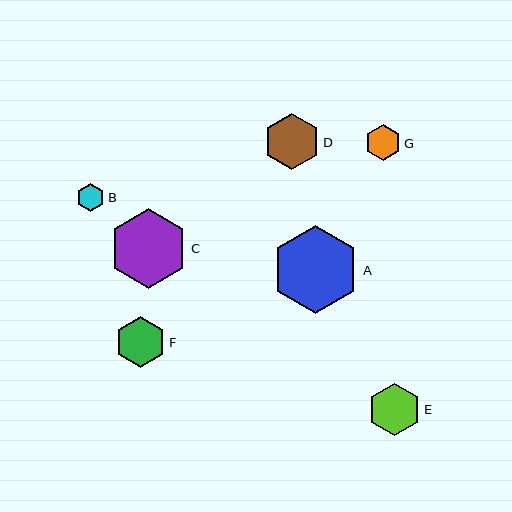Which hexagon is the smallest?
Hexagon B is the smallest with a size of approximately 28 pixels.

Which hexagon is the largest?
Hexagon A is the largest with a size of approximately 88 pixels.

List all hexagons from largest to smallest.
From largest to smallest: A, C, D, E, F, G, B.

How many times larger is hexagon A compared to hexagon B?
Hexagon A is approximately 3.2 times the size of hexagon B.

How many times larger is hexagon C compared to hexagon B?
Hexagon C is approximately 2.8 times the size of hexagon B.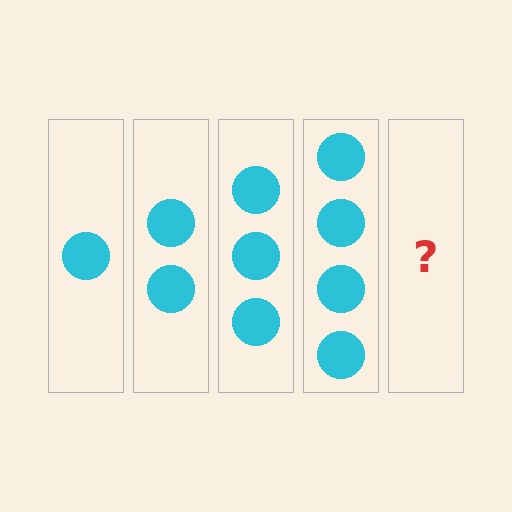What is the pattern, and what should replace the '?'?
The pattern is that each step adds one more circle. The '?' should be 5 circles.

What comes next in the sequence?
The next element should be 5 circles.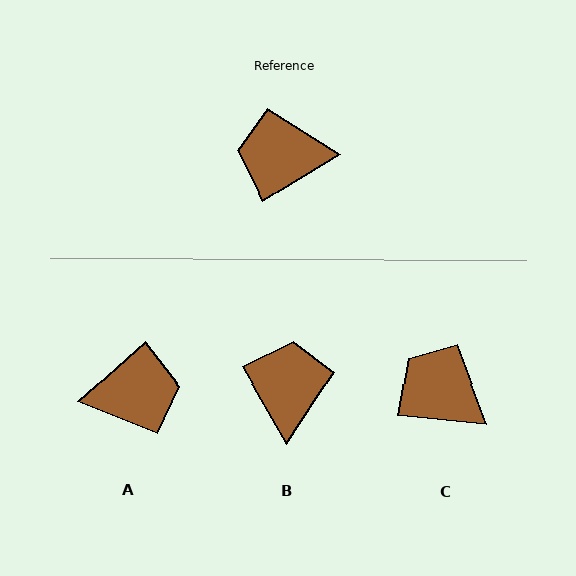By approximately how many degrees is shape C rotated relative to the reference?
Approximately 38 degrees clockwise.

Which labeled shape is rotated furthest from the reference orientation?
A, about 170 degrees away.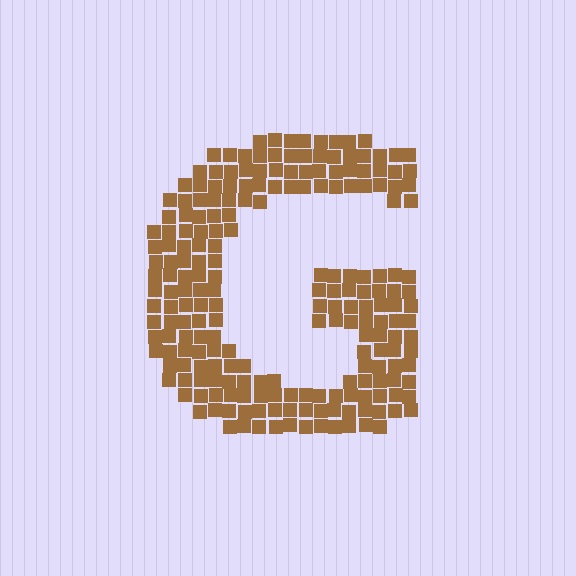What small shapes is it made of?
It is made of small squares.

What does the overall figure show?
The overall figure shows the letter G.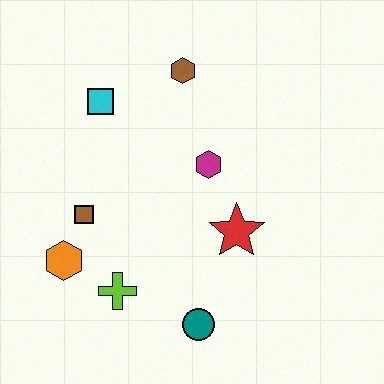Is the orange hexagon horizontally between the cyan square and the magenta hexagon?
No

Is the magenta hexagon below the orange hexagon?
No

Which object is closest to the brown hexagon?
The cyan square is closest to the brown hexagon.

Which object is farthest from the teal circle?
The brown hexagon is farthest from the teal circle.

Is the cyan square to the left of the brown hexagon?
Yes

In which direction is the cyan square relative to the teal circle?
The cyan square is above the teal circle.